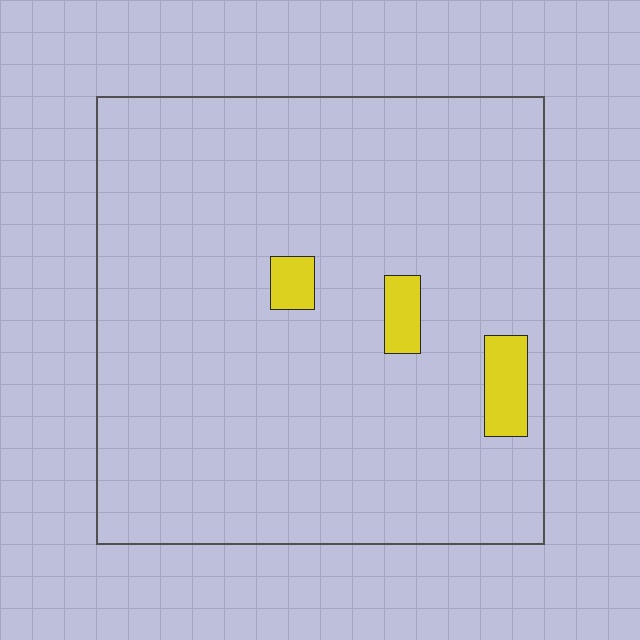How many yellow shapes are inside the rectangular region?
3.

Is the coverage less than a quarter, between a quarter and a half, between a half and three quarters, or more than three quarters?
Less than a quarter.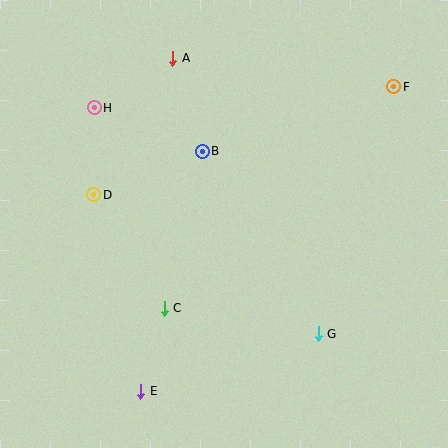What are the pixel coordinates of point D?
Point D is at (94, 195).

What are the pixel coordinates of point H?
Point H is at (94, 108).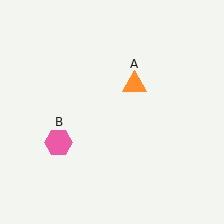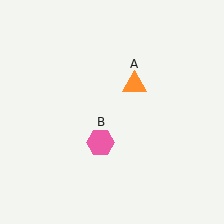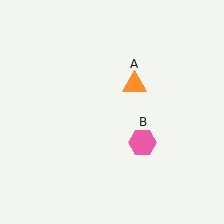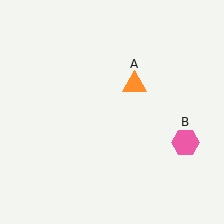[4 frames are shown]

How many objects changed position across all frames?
1 object changed position: pink hexagon (object B).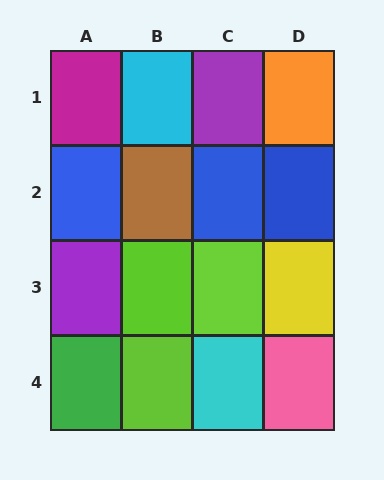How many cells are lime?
3 cells are lime.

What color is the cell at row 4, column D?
Pink.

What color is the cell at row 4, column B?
Lime.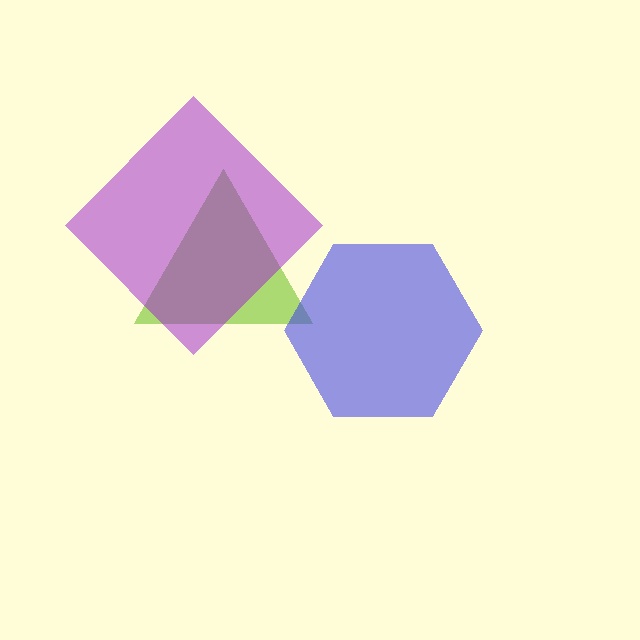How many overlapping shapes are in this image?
There are 3 overlapping shapes in the image.